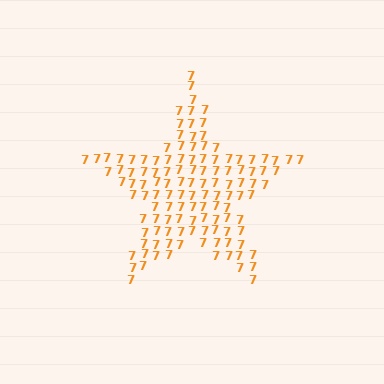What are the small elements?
The small elements are digit 7's.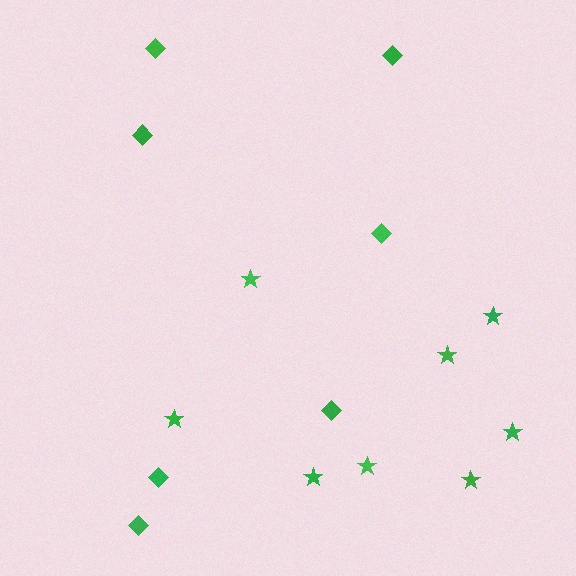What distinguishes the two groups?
There are 2 groups: one group of diamonds (7) and one group of stars (8).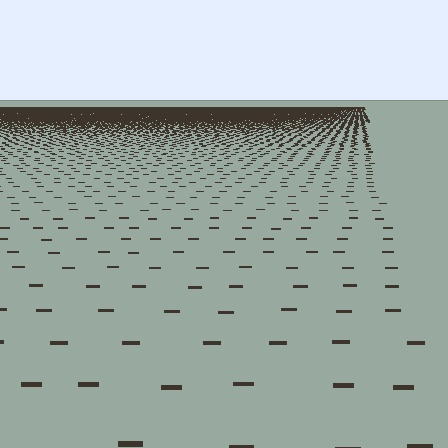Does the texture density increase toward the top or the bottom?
Density increases toward the top.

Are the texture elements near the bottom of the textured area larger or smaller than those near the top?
Larger. Near the bottom, elements are closer to the viewer and appear at a bigger on-screen size.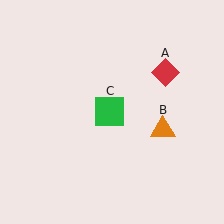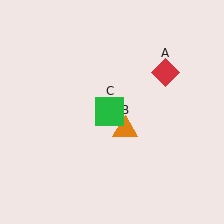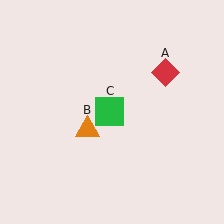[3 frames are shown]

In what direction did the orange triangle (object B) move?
The orange triangle (object B) moved left.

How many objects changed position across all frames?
1 object changed position: orange triangle (object B).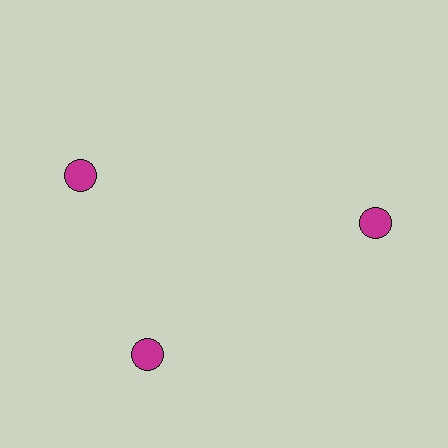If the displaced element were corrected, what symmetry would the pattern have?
It would have 3-fold rotational symmetry — the pattern would map onto itself every 120 degrees.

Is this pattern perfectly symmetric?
No. The 3 magenta circles are arranged in a ring, but one element near the 11 o'clock position is rotated out of alignment along the ring, breaking the 3-fold rotational symmetry.